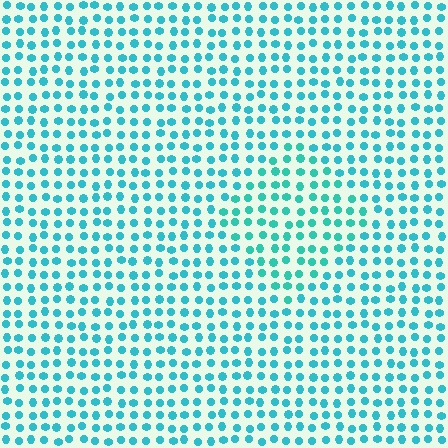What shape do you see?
I see a diamond.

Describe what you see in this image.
The image is filled with small cyan elements in a uniform arrangement. A diamond-shaped region is visible where the elements are tinted to a slightly different hue, forming a subtle color boundary.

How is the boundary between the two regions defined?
The boundary is defined purely by a slight shift in hue (about 16 degrees). Spacing, size, and orientation are identical on both sides.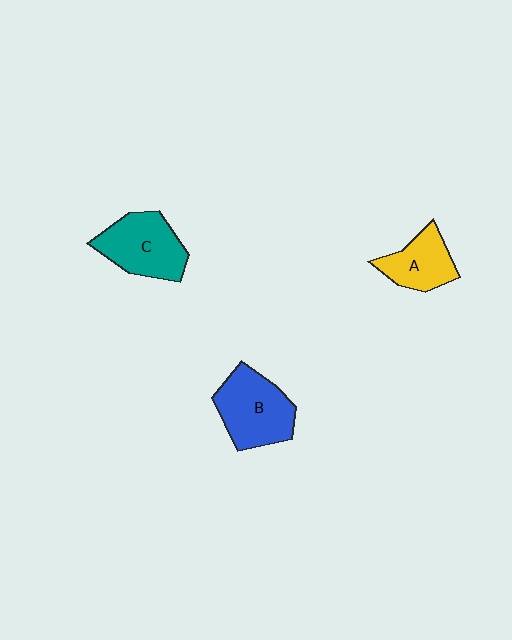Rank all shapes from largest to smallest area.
From largest to smallest: B (blue), C (teal), A (yellow).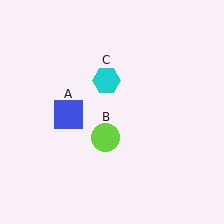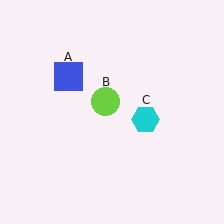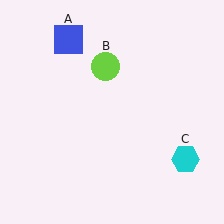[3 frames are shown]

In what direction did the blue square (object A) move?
The blue square (object A) moved up.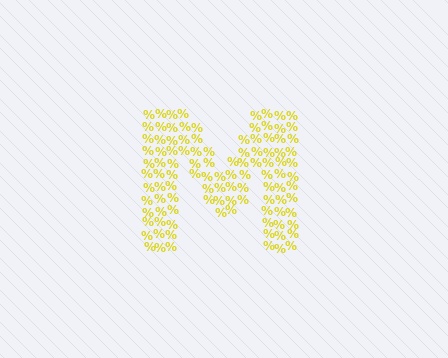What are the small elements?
The small elements are percent signs.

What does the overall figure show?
The overall figure shows the letter M.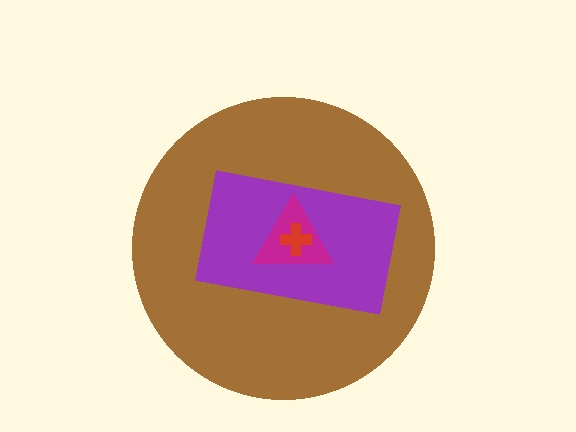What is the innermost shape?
The red cross.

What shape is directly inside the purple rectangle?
The magenta triangle.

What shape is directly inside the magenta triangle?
The red cross.